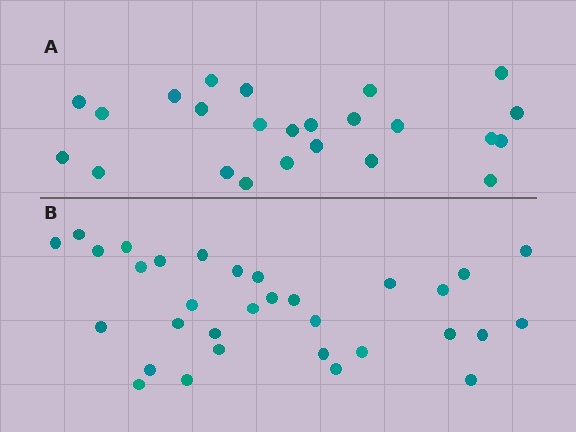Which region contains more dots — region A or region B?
Region B (the bottom region) has more dots.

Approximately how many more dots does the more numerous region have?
Region B has roughly 8 or so more dots than region A.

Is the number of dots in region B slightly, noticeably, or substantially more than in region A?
Region B has noticeably more, but not dramatically so. The ratio is roughly 1.3 to 1.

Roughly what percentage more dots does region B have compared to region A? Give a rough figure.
About 35% more.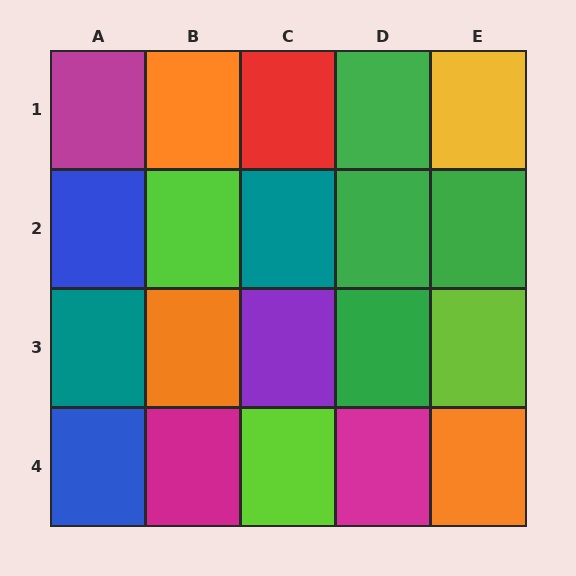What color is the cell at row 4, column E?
Orange.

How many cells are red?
1 cell is red.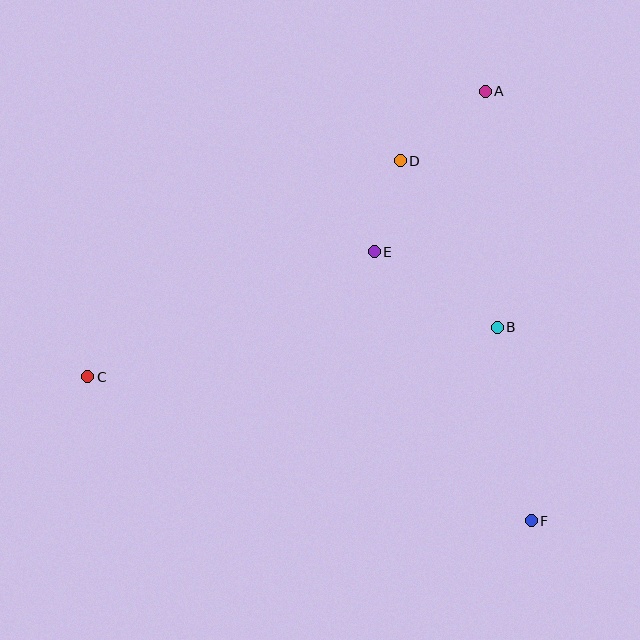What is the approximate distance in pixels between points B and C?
The distance between B and C is approximately 412 pixels.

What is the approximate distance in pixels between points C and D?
The distance between C and D is approximately 380 pixels.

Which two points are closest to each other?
Points D and E are closest to each other.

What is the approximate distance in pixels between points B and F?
The distance between B and F is approximately 197 pixels.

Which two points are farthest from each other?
Points A and C are farthest from each other.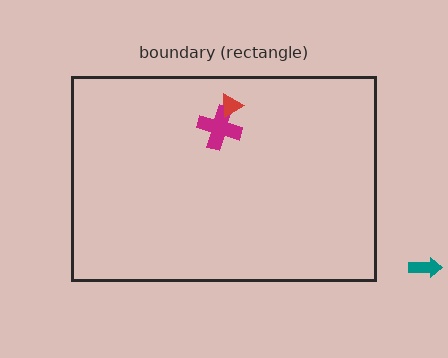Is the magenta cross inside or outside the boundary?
Inside.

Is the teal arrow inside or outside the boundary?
Outside.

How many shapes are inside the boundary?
2 inside, 1 outside.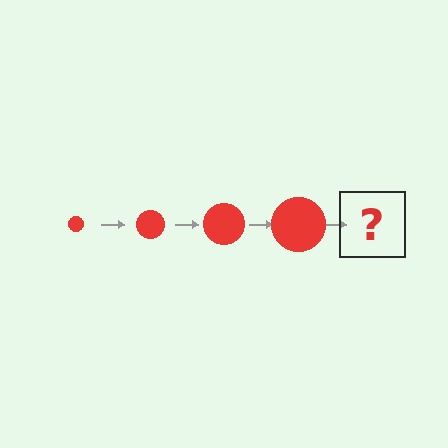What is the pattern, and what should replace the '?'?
The pattern is that the circle gets progressively larger each step. The '?' should be a red circle, larger than the previous one.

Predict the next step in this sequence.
The next step is a red circle, larger than the previous one.